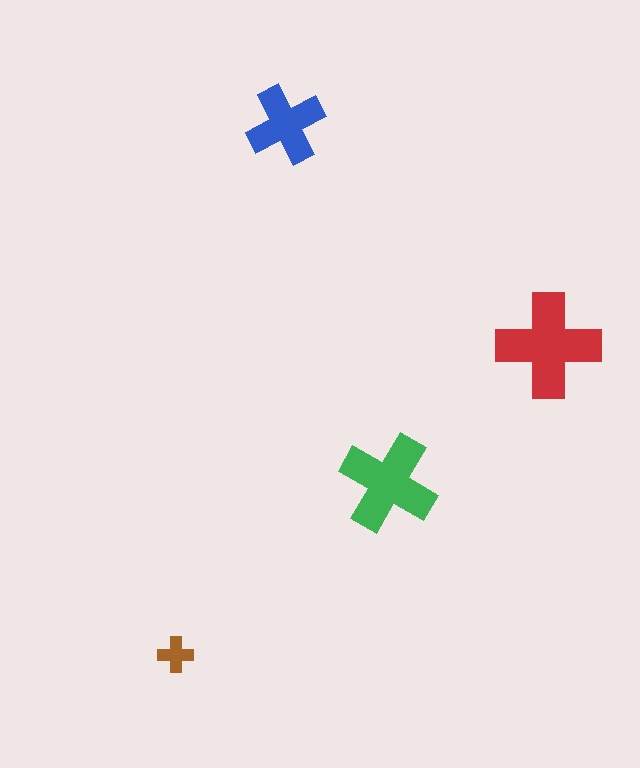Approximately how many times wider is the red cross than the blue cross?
About 1.5 times wider.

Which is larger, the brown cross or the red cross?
The red one.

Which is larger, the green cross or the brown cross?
The green one.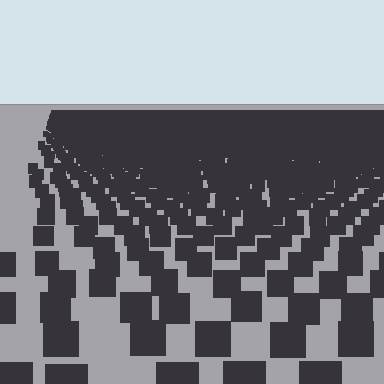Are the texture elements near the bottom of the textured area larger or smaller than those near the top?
Larger. Near the bottom, elements are closer to the viewer and appear at a bigger on-screen size.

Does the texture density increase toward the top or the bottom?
Density increases toward the top.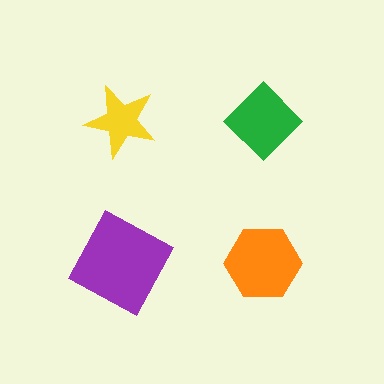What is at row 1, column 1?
A yellow star.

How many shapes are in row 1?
2 shapes.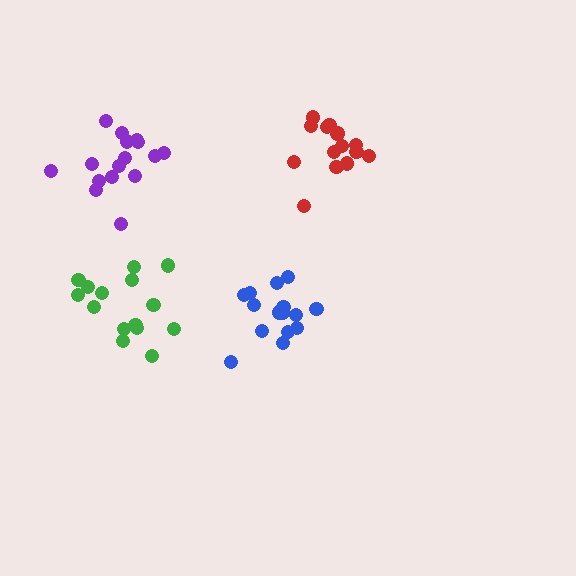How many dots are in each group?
Group 1: 16 dots, Group 2: 15 dots, Group 3: 15 dots, Group 4: 15 dots (61 total).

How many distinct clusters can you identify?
There are 4 distinct clusters.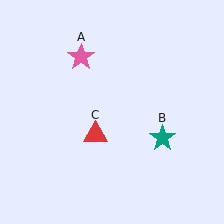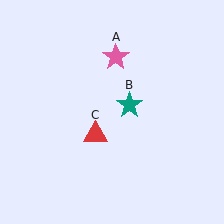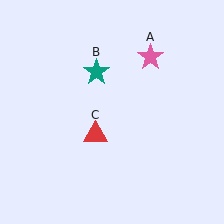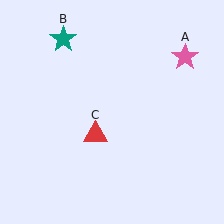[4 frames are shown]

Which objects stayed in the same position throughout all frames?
Red triangle (object C) remained stationary.